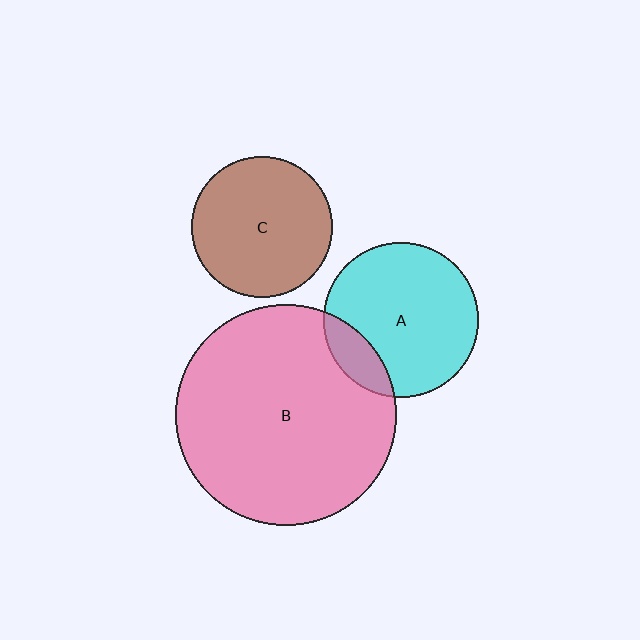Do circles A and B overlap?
Yes.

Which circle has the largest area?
Circle B (pink).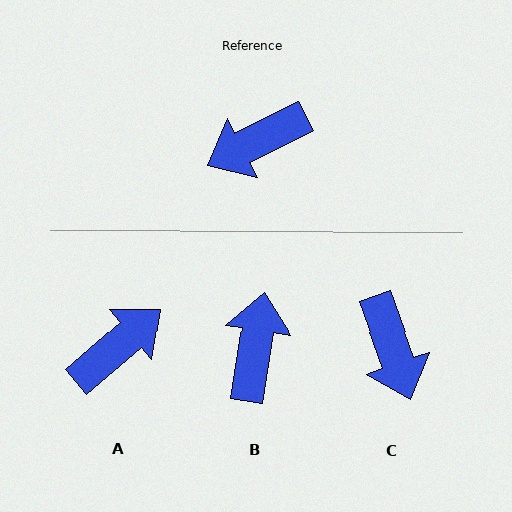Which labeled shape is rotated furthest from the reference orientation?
A, about 166 degrees away.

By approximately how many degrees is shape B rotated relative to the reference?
Approximately 126 degrees clockwise.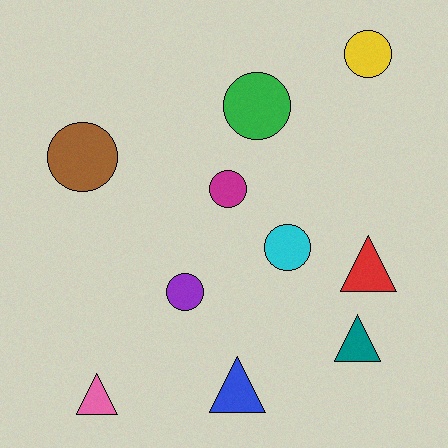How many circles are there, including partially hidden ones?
There are 6 circles.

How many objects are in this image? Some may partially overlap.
There are 10 objects.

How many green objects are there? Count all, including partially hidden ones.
There is 1 green object.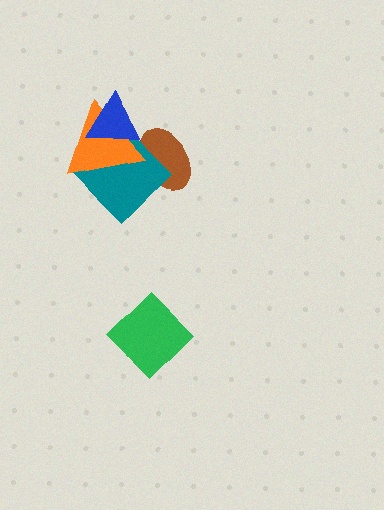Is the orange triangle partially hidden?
Yes, it is partially covered by another shape.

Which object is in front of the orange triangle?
The blue triangle is in front of the orange triangle.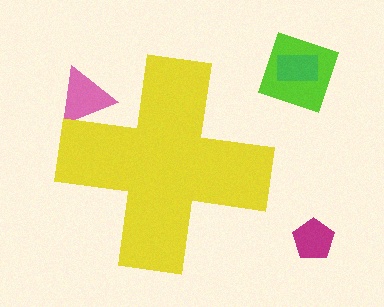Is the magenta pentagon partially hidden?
No, the magenta pentagon is fully visible.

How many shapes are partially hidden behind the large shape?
1 shape is partially hidden.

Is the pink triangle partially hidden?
Yes, the pink triangle is partially hidden behind the yellow cross.